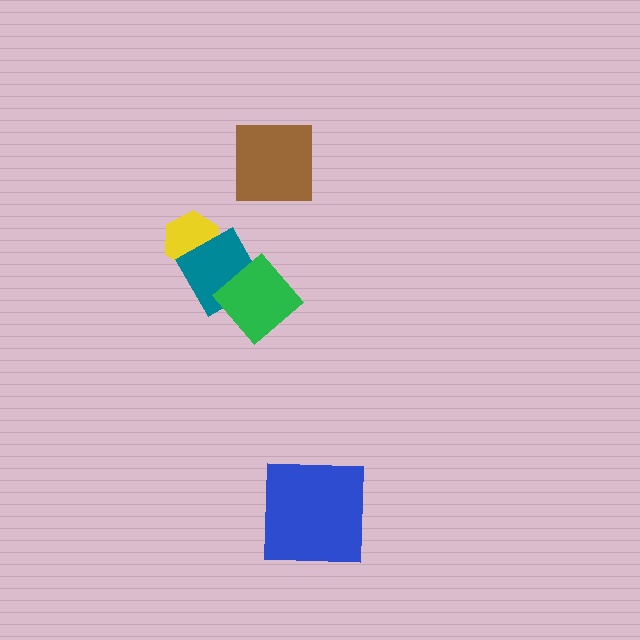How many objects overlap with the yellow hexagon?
1 object overlaps with the yellow hexagon.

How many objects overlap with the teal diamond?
2 objects overlap with the teal diamond.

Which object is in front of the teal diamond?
The green diamond is in front of the teal diamond.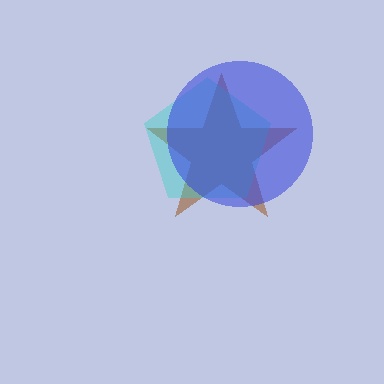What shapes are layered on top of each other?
The layered shapes are: a brown star, a cyan pentagon, a blue circle.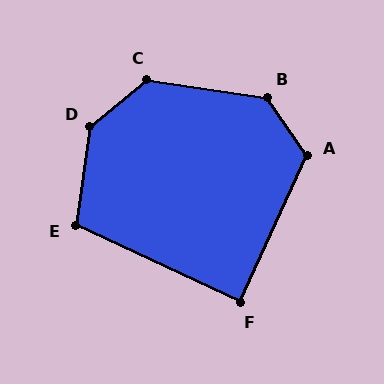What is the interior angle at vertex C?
Approximately 132 degrees (obtuse).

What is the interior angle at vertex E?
Approximately 107 degrees (obtuse).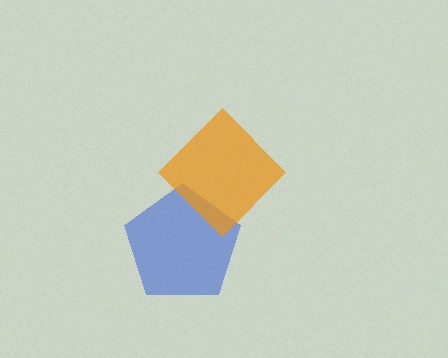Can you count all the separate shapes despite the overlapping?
Yes, there are 2 separate shapes.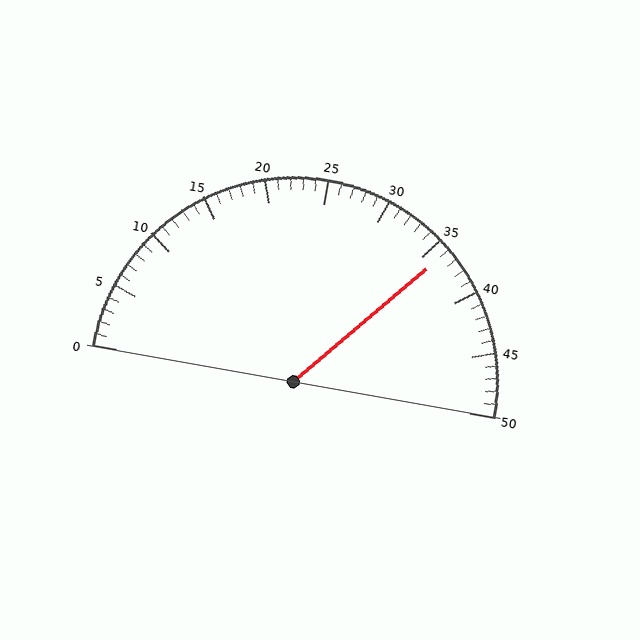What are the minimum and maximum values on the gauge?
The gauge ranges from 0 to 50.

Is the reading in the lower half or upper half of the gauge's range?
The reading is in the upper half of the range (0 to 50).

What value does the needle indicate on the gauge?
The needle indicates approximately 36.